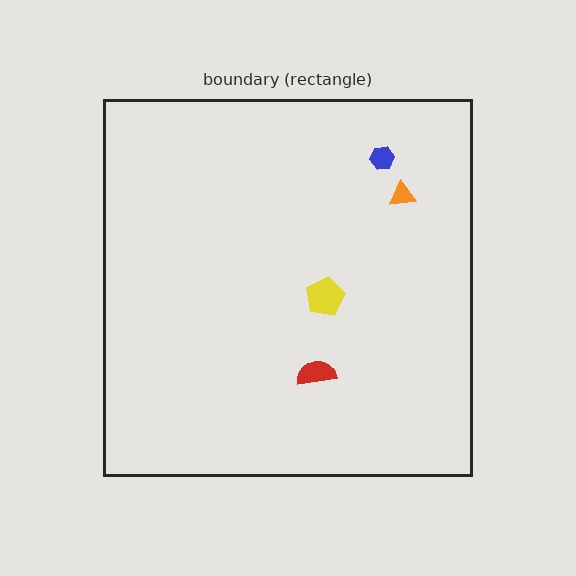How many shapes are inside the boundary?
4 inside, 0 outside.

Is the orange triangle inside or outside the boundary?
Inside.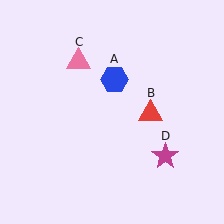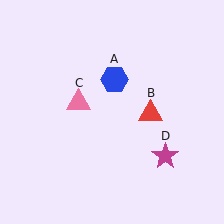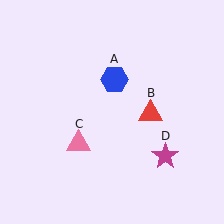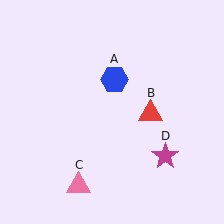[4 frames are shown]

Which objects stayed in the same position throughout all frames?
Blue hexagon (object A) and red triangle (object B) and magenta star (object D) remained stationary.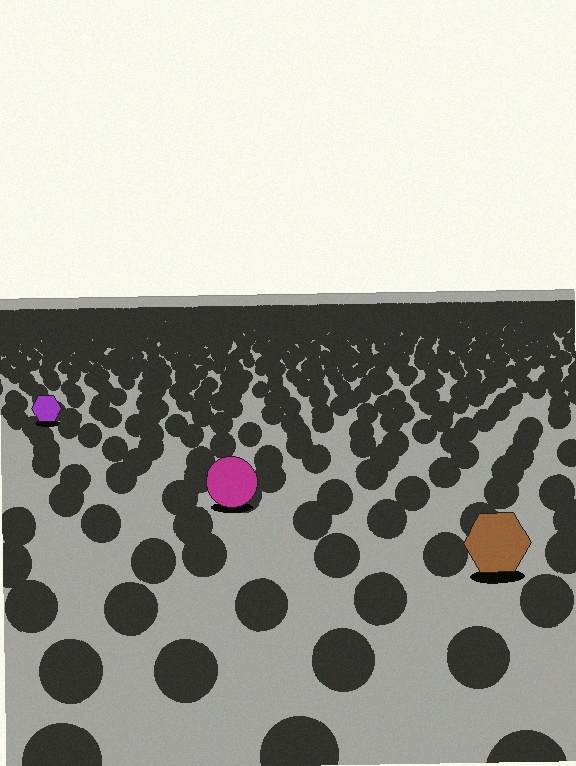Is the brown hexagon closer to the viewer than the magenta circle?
Yes. The brown hexagon is closer — you can tell from the texture gradient: the ground texture is coarser near it.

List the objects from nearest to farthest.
From nearest to farthest: the brown hexagon, the magenta circle, the purple hexagon.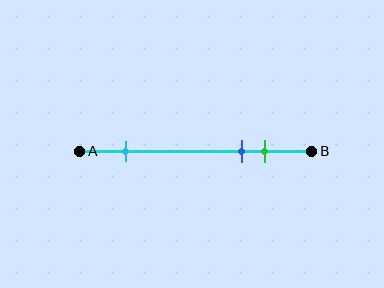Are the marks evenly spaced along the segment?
No, the marks are not evenly spaced.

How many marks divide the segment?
There are 3 marks dividing the segment.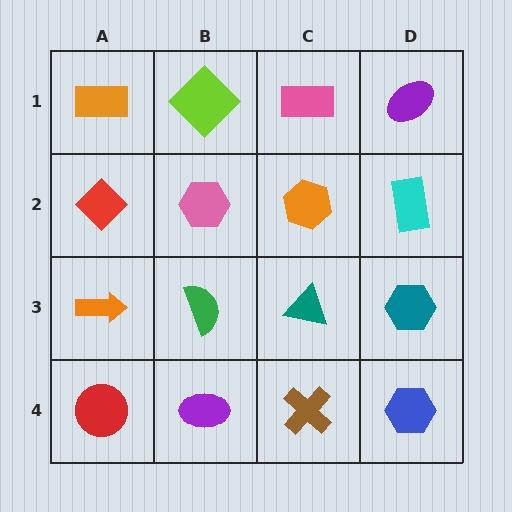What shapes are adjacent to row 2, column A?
An orange rectangle (row 1, column A), an orange arrow (row 3, column A), a pink hexagon (row 2, column B).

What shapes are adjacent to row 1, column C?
An orange hexagon (row 2, column C), a lime diamond (row 1, column B), a purple ellipse (row 1, column D).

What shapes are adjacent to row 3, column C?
An orange hexagon (row 2, column C), a brown cross (row 4, column C), a green semicircle (row 3, column B), a teal hexagon (row 3, column D).